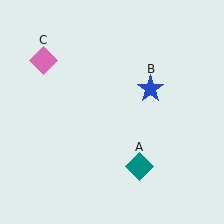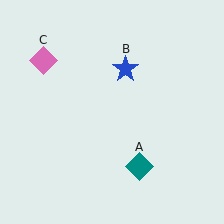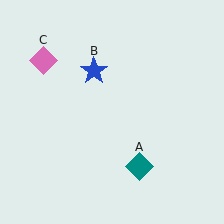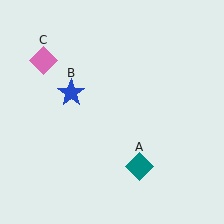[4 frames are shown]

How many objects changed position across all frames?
1 object changed position: blue star (object B).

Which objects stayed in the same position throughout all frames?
Teal diamond (object A) and pink diamond (object C) remained stationary.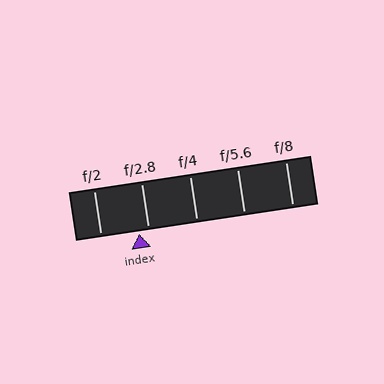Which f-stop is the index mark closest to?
The index mark is closest to f/2.8.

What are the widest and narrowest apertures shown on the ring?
The widest aperture shown is f/2 and the narrowest is f/8.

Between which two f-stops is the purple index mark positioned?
The index mark is between f/2 and f/2.8.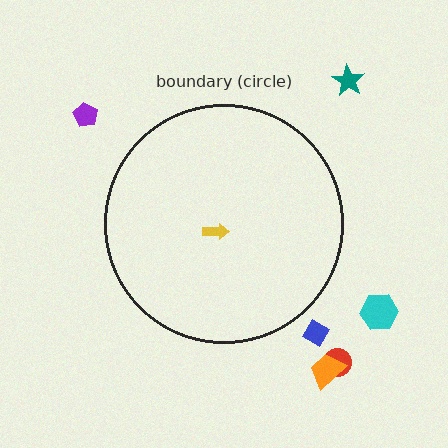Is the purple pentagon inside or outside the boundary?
Outside.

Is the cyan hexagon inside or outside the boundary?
Outside.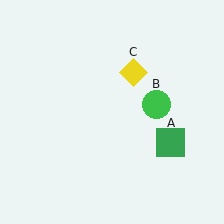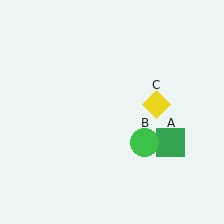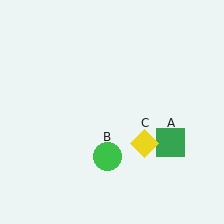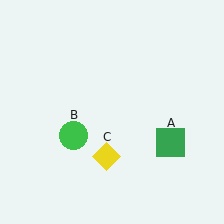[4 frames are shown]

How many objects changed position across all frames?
2 objects changed position: green circle (object B), yellow diamond (object C).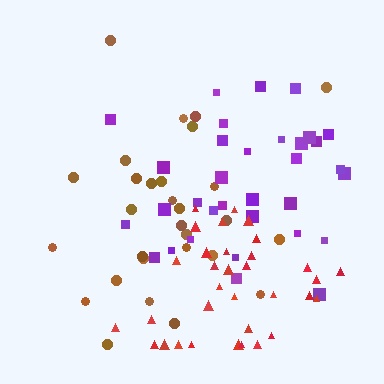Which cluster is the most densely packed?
Purple.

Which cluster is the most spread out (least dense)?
Brown.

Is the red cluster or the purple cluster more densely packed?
Purple.